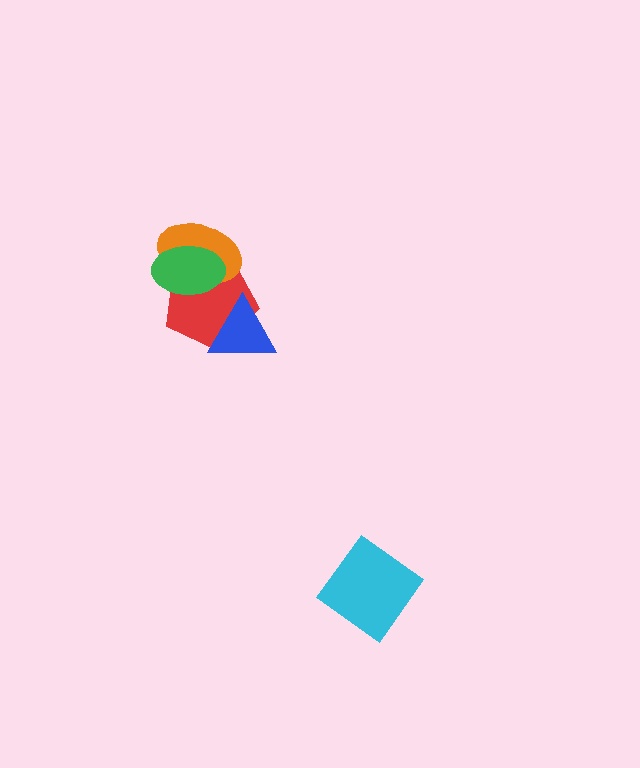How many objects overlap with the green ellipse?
2 objects overlap with the green ellipse.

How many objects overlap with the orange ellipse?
2 objects overlap with the orange ellipse.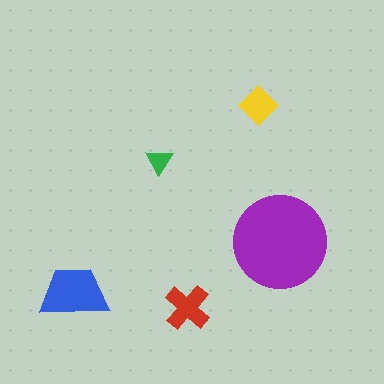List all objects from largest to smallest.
The purple circle, the blue trapezoid, the red cross, the yellow diamond, the green triangle.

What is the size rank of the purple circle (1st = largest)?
1st.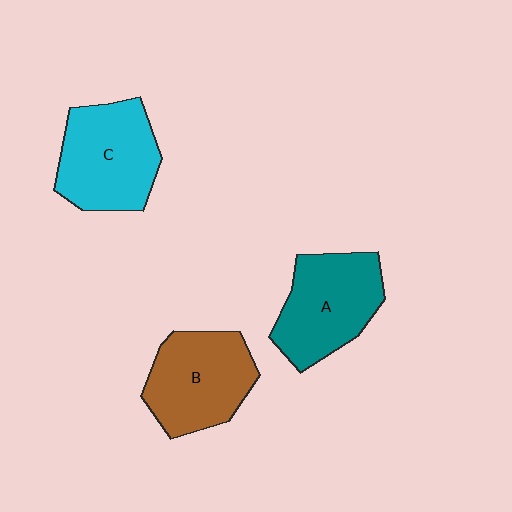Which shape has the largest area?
Shape C (cyan).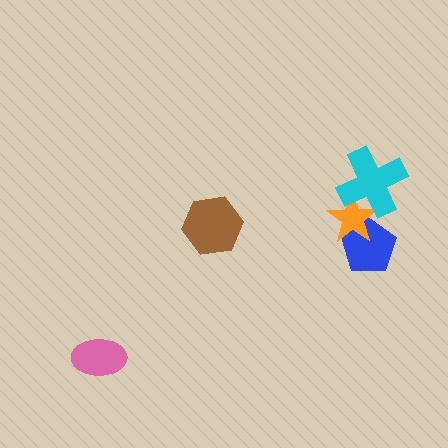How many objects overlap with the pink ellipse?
0 objects overlap with the pink ellipse.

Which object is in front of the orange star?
The cyan cross is in front of the orange star.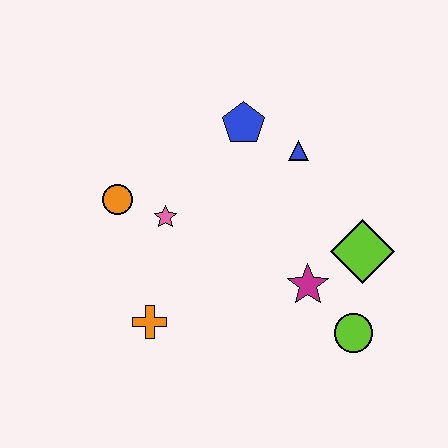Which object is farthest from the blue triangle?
The orange cross is farthest from the blue triangle.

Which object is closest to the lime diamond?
The magenta star is closest to the lime diamond.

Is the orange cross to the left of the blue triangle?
Yes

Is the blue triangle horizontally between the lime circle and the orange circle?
Yes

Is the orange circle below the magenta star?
No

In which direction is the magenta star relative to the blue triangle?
The magenta star is below the blue triangle.